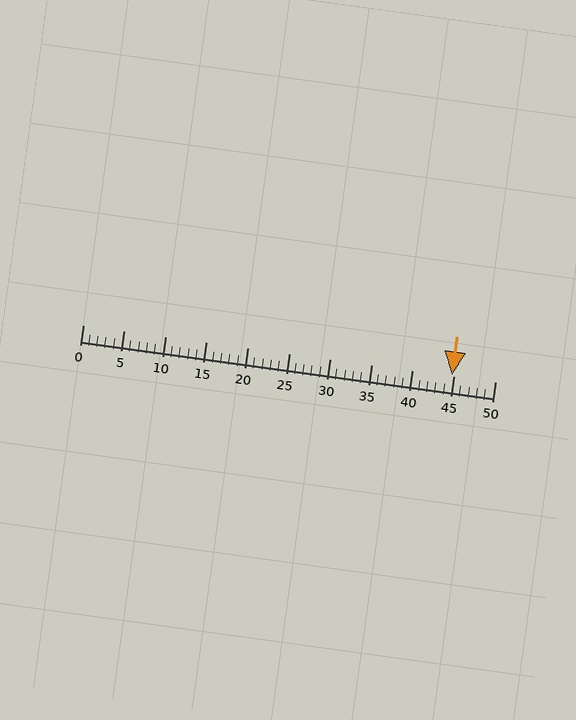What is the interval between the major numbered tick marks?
The major tick marks are spaced 5 units apart.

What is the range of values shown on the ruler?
The ruler shows values from 0 to 50.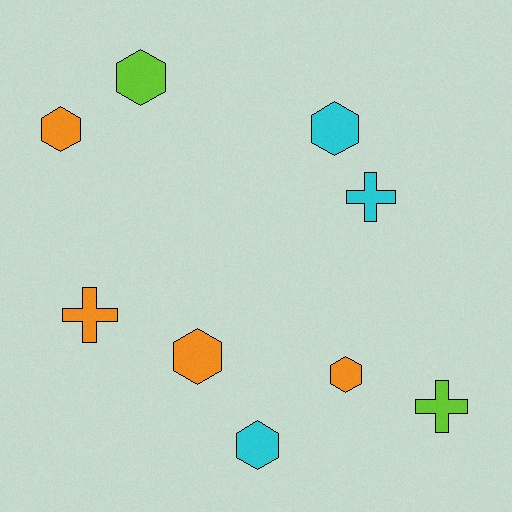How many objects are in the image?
There are 9 objects.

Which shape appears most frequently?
Hexagon, with 6 objects.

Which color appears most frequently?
Orange, with 4 objects.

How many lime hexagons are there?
There is 1 lime hexagon.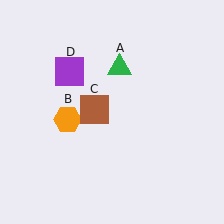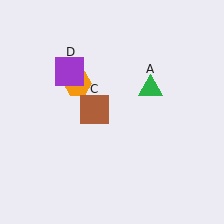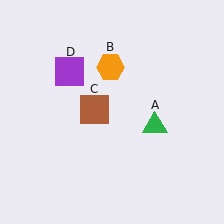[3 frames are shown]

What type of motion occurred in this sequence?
The green triangle (object A), orange hexagon (object B) rotated clockwise around the center of the scene.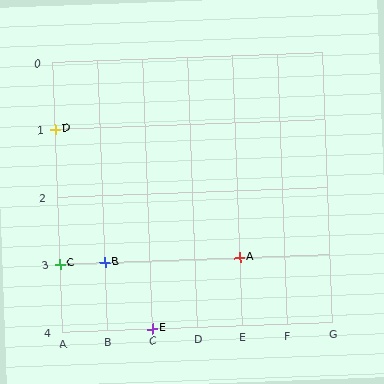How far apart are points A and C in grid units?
Points A and C are 4 columns apart.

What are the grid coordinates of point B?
Point B is at grid coordinates (B, 3).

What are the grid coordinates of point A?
Point A is at grid coordinates (E, 3).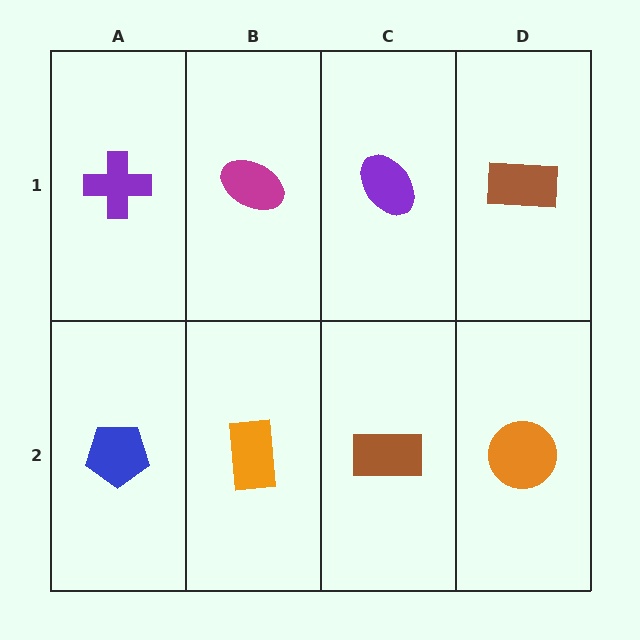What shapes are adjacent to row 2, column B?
A magenta ellipse (row 1, column B), a blue pentagon (row 2, column A), a brown rectangle (row 2, column C).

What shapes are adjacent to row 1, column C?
A brown rectangle (row 2, column C), a magenta ellipse (row 1, column B), a brown rectangle (row 1, column D).